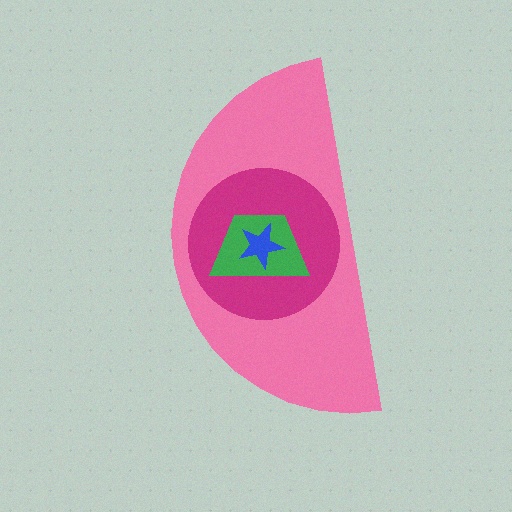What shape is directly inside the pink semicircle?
The magenta circle.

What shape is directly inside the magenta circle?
The green trapezoid.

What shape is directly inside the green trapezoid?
The blue star.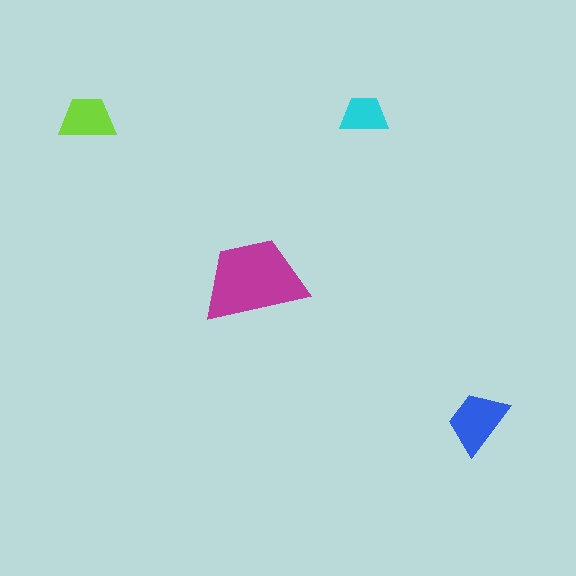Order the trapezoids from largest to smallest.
the magenta one, the blue one, the lime one, the cyan one.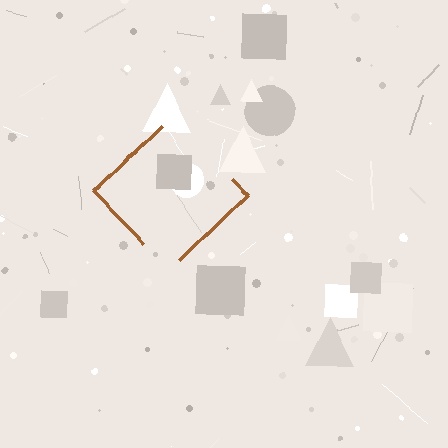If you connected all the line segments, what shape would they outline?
They would outline a diamond.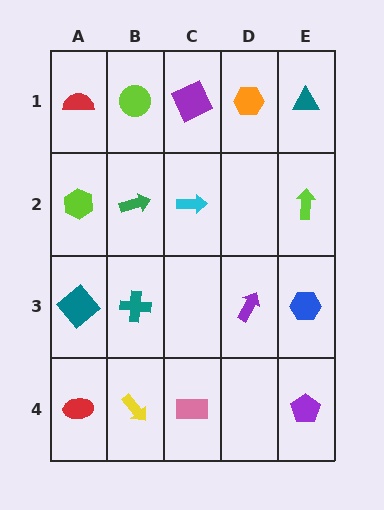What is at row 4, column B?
A yellow arrow.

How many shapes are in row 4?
4 shapes.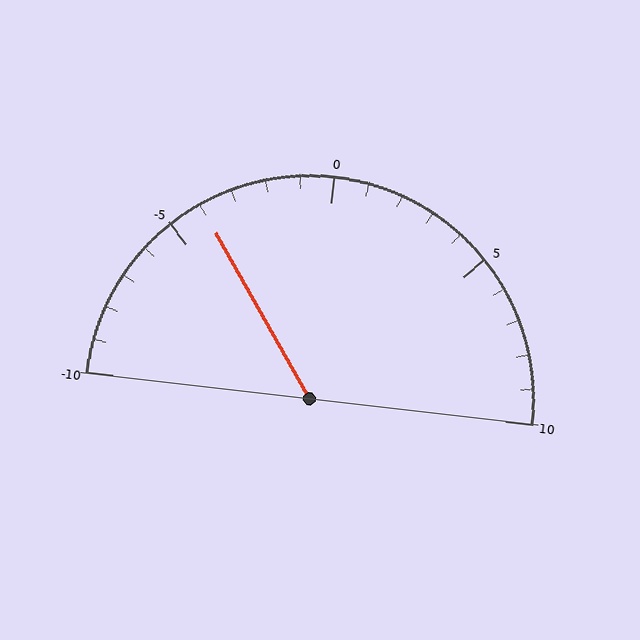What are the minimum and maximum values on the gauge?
The gauge ranges from -10 to 10.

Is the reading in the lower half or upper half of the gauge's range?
The reading is in the lower half of the range (-10 to 10).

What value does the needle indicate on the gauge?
The needle indicates approximately -4.